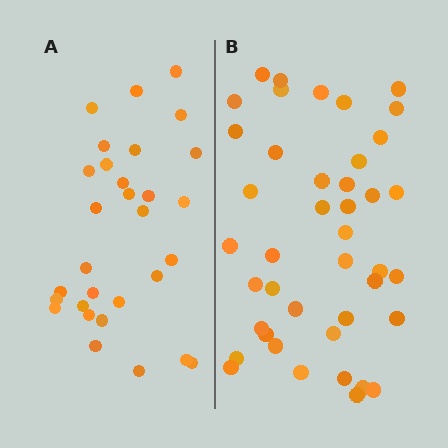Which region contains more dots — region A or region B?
Region B (the right region) has more dots.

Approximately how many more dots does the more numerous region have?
Region B has roughly 12 or so more dots than region A.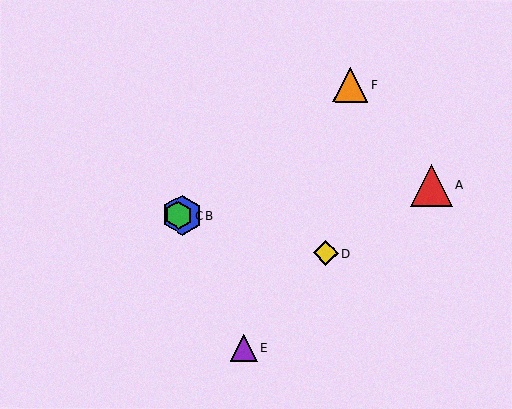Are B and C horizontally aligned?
Yes, both are at y≈215.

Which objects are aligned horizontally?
Objects B, C are aligned horizontally.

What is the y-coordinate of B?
Object B is at y≈215.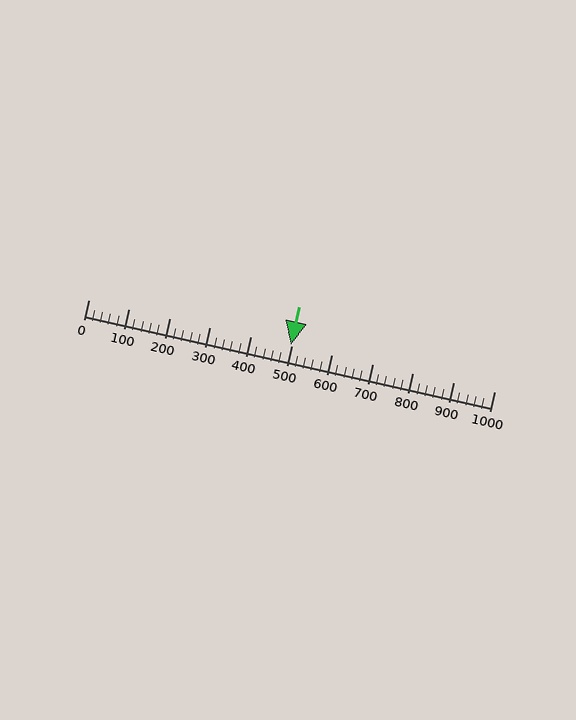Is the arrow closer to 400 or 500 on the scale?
The arrow is closer to 500.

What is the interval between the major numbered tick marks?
The major tick marks are spaced 100 units apart.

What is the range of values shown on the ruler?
The ruler shows values from 0 to 1000.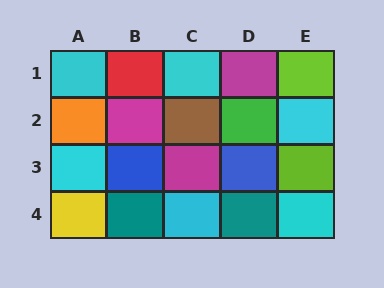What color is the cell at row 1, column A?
Cyan.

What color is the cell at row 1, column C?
Cyan.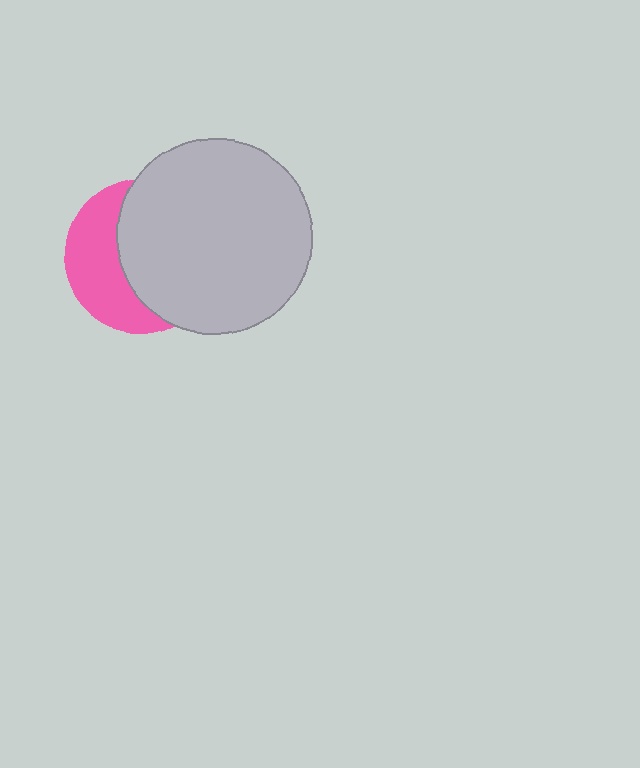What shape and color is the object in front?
The object in front is a light gray circle.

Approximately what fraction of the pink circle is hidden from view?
Roughly 59% of the pink circle is hidden behind the light gray circle.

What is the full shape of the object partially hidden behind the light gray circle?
The partially hidden object is a pink circle.